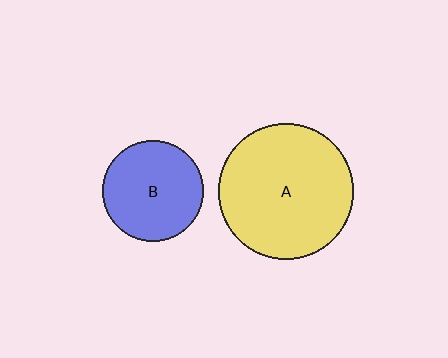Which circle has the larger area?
Circle A (yellow).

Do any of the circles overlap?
No, none of the circles overlap.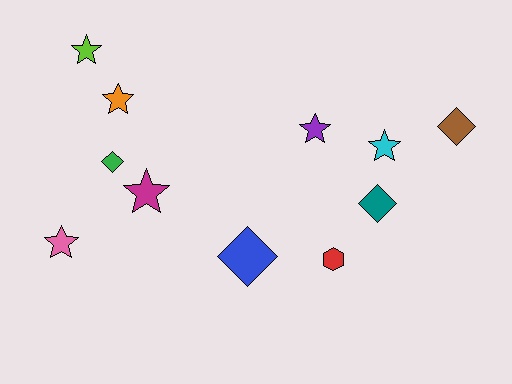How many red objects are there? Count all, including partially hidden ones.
There is 1 red object.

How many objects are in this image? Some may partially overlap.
There are 11 objects.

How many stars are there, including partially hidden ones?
There are 6 stars.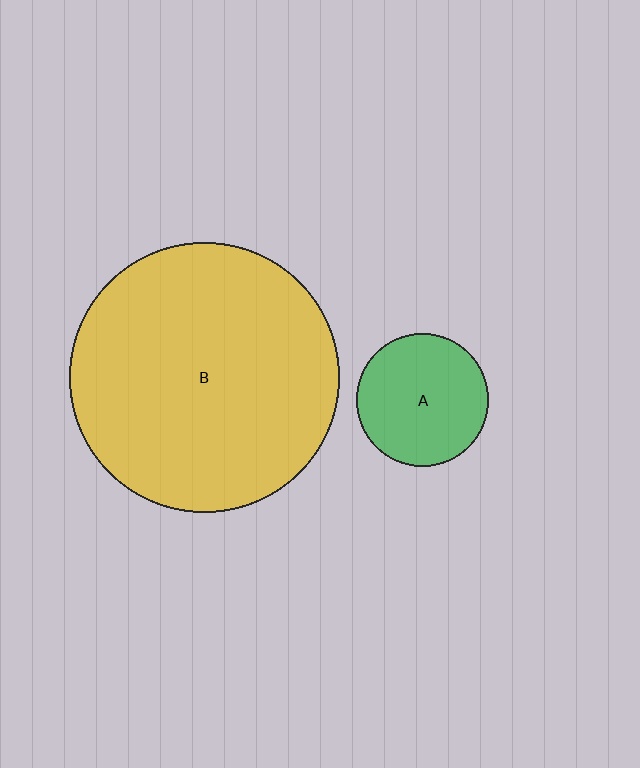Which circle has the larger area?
Circle B (yellow).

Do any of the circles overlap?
No, none of the circles overlap.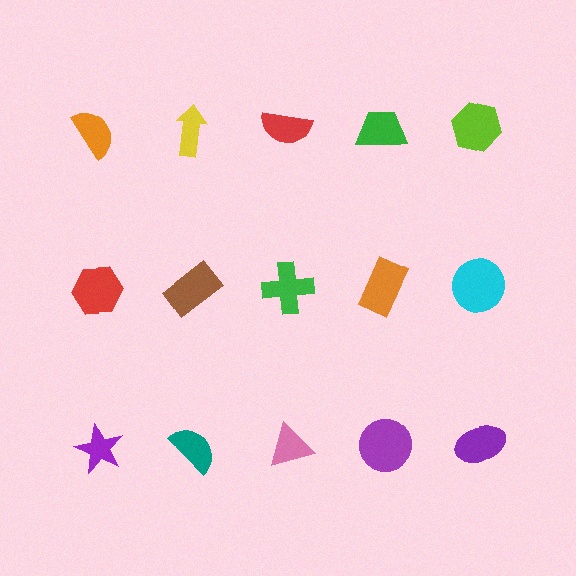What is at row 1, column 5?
A lime hexagon.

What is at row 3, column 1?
A purple star.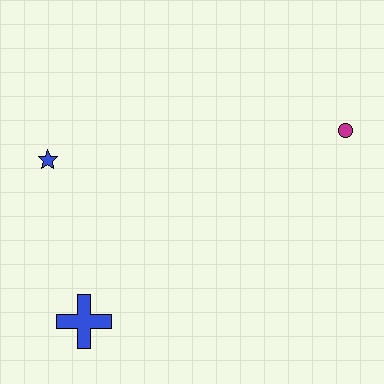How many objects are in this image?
There are 3 objects.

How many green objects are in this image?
There are no green objects.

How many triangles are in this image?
There are no triangles.